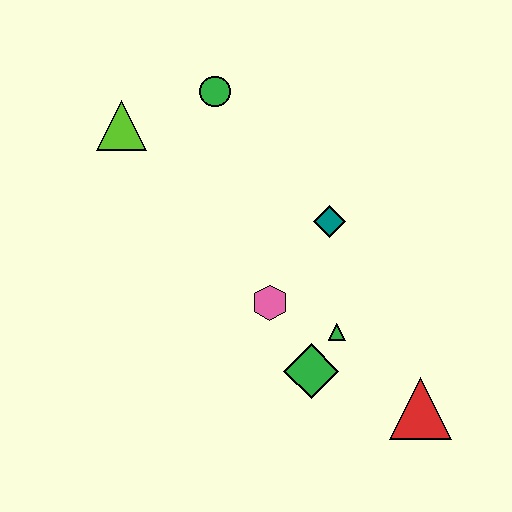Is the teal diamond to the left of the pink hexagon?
No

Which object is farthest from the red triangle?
The lime triangle is farthest from the red triangle.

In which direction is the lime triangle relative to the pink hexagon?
The lime triangle is above the pink hexagon.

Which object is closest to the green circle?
The lime triangle is closest to the green circle.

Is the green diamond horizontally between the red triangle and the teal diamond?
No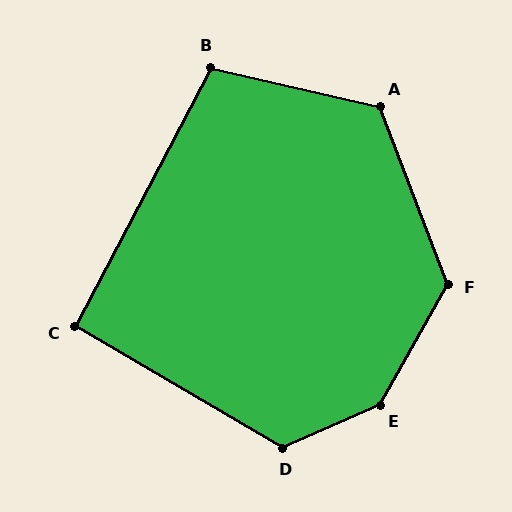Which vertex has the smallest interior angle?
C, at approximately 93 degrees.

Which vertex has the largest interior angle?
E, at approximately 143 degrees.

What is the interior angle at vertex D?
Approximately 126 degrees (obtuse).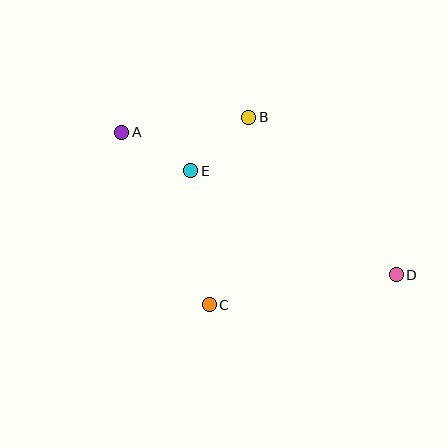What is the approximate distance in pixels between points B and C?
The distance between B and C is approximately 192 pixels.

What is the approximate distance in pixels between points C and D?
The distance between C and D is approximately 189 pixels.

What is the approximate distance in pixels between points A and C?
The distance between A and C is approximately 193 pixels.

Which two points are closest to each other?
Points B and E are closest to each other.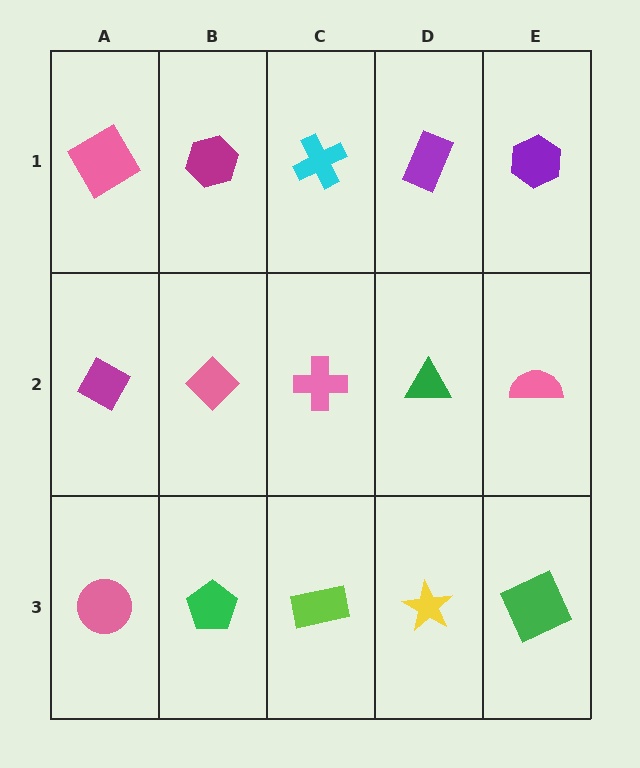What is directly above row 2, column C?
A cyan cross.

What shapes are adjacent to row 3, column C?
A pink cross (row 2, column C), a green pentagon (row 3, column B), a yellow star (row 3, column D).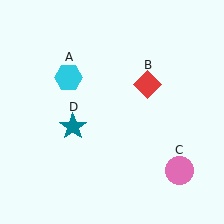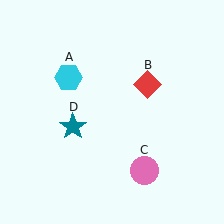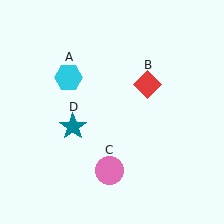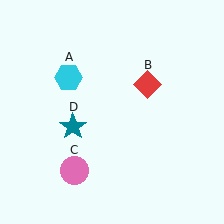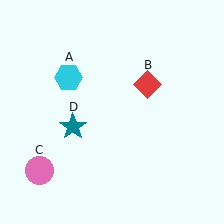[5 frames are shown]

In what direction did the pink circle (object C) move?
The pink circle (object C) moved left.